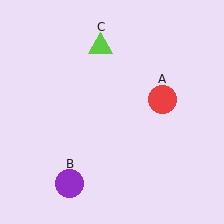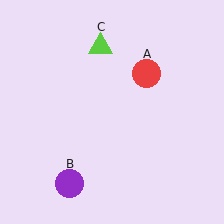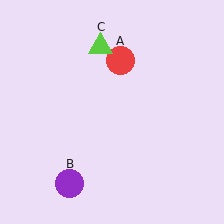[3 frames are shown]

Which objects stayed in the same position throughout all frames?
Purple circle (object B) and lime triangle (object C) remained stationary.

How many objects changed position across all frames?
1 object changed position: red circle (object A).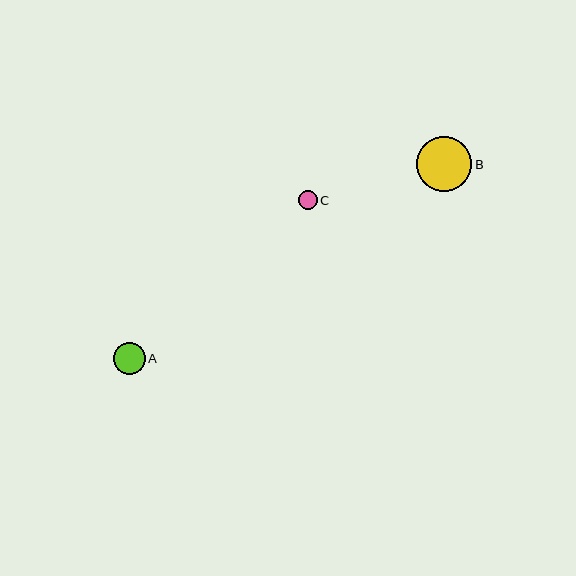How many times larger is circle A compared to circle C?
Circle A is approximately 1.6 times the size of circle C.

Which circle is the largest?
Circle B is the largest with a size of approximately 55 pixels.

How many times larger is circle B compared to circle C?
Circle B is approximately 2.9 times the size of circle C.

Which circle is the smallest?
Circle C is the smallest with a size of approximately 19 pixels.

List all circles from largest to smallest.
From largest to smallest: B, A, C.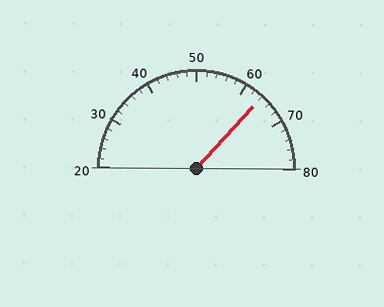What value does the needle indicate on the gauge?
The needle indicates approximately 64.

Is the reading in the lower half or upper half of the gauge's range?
The reading is in the upper half of the range (20 to 80).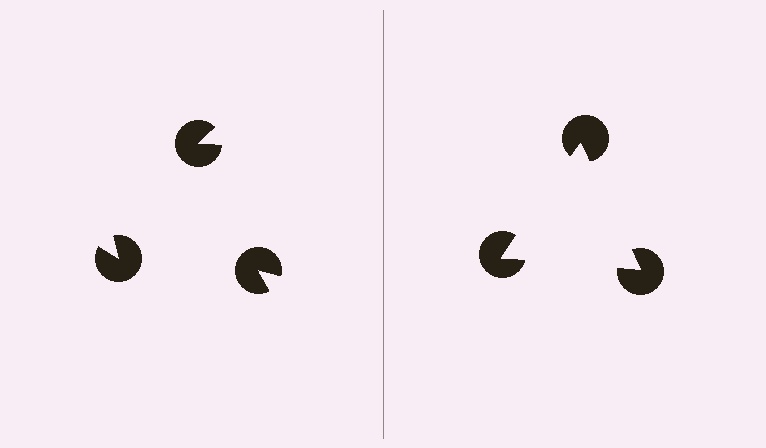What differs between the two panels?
The pac-man discs are positioned identically on both sides; only the wedge orientations differ. On the right they align to a triangle; on the left they are misaligned.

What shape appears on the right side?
An illusory triangle.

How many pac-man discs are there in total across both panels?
6 — 3 on each side.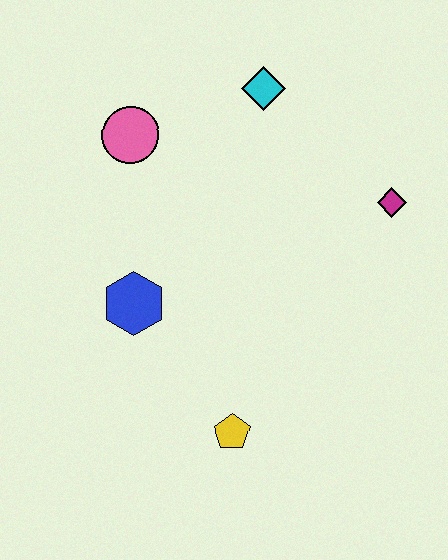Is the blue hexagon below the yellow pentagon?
No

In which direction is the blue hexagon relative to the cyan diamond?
The blue hexagon is below the cyan diamond.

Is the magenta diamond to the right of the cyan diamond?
Yes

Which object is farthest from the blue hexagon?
The magenta diamond is farthest from the blue hexagon.